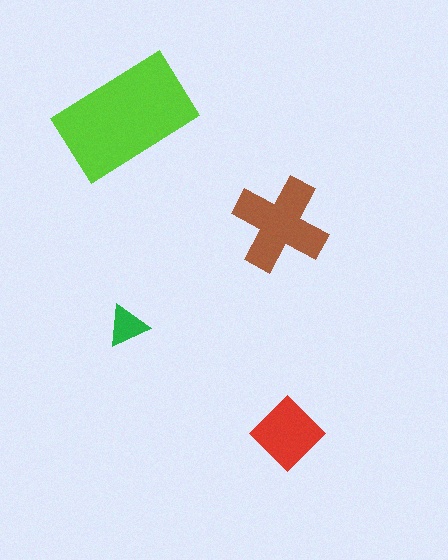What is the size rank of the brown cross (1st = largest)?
2nd.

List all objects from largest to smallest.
The lime rectangle, the brown cross, the red diamond, the green triangle.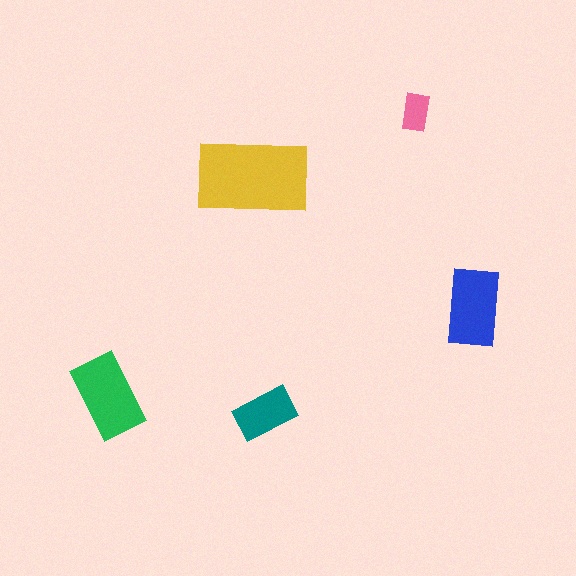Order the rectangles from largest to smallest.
the yellow one, the green one, the blue one, the teal one, the pink one.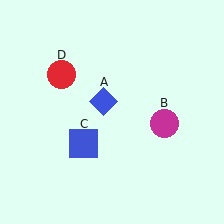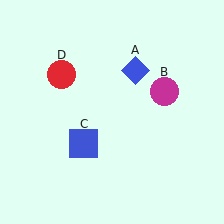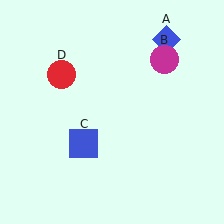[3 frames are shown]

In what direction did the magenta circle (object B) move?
The magenta circle (object B) moved up.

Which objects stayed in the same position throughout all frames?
Blue square (object C) and red circle (object D) remained stationary.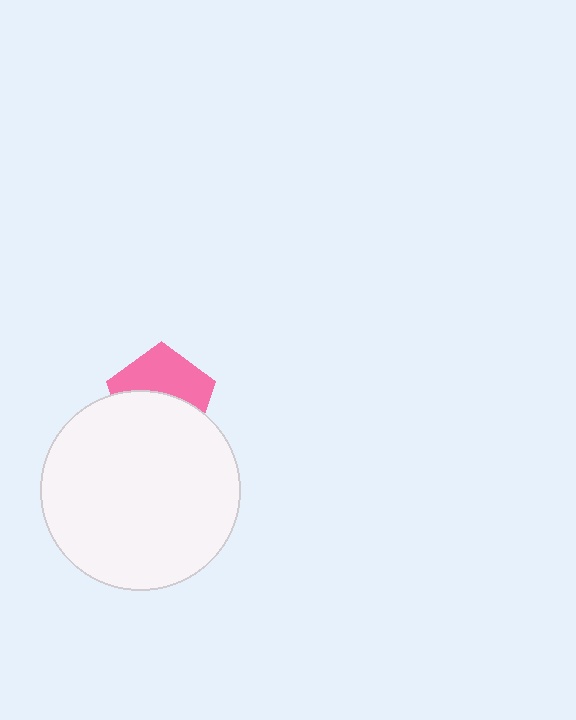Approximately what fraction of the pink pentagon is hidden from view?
Roughly 53% of the pink pentagon is hidden behind the white circle.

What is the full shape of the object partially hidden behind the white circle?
The partially hidden object is a pink pentagon.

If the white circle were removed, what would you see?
You would see the complete pink pentagon.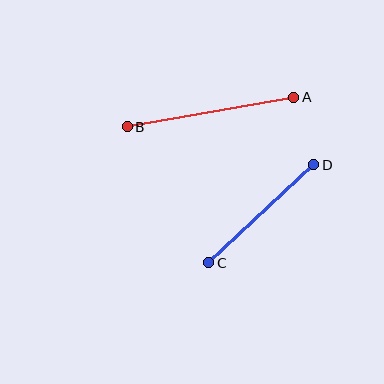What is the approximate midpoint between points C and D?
The midpoint is at approximately (261, 214) pixels.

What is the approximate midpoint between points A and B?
The midpoint is at approximately (211, 112) pixels.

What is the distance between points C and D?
The distance is approximately 144 pixels.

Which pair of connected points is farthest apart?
Points A and B are farthest apart.